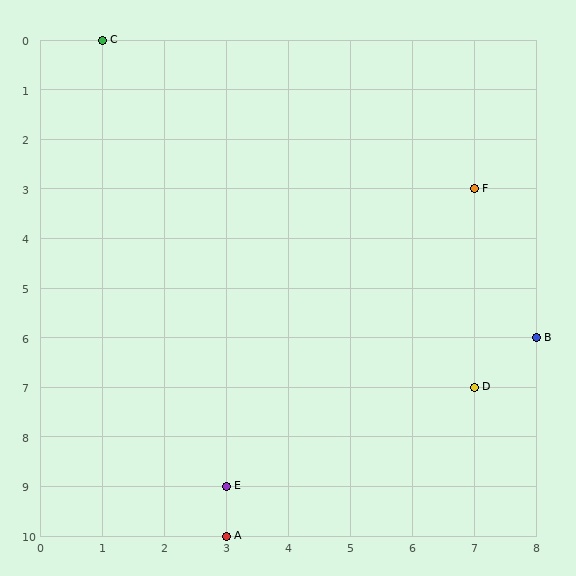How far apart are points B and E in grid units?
Points B and E are 5 columns and 3 rows apart (about 5.8 grid units diagonally).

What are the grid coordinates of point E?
Point E is at grid coordinates (3, 9).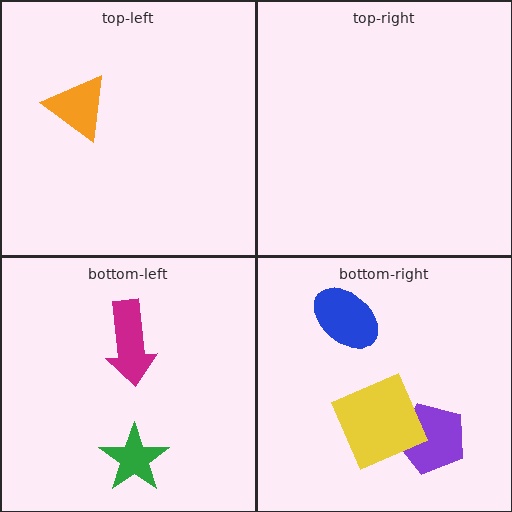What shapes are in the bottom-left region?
The magenta arrow, the green star.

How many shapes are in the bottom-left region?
2.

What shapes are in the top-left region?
The orange triangle.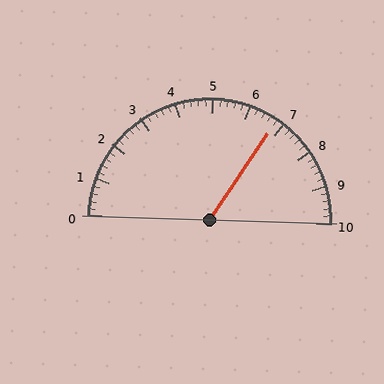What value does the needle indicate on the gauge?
The needle indicates approximately 6.8.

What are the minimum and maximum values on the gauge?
The gauge ranges from 0 to 10.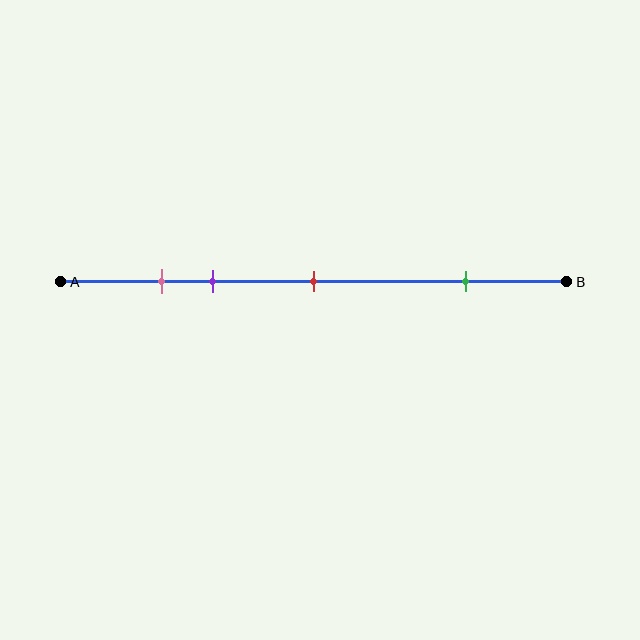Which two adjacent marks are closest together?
The pink and purple marks are the closest adjacent pair.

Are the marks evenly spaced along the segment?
No, the marks are not evenly spaced.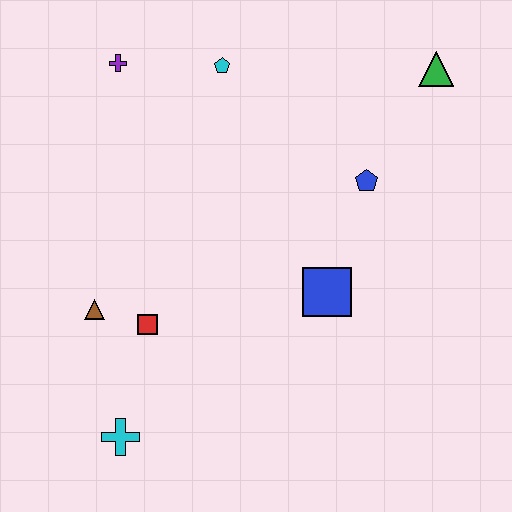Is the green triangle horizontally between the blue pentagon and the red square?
No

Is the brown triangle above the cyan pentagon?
No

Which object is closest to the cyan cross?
The red square is closest to the cyan cross.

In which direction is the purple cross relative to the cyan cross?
The purple cross is above the cyan cross.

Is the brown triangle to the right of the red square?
No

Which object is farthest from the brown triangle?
The green triangle is farthest from the brown triangle.